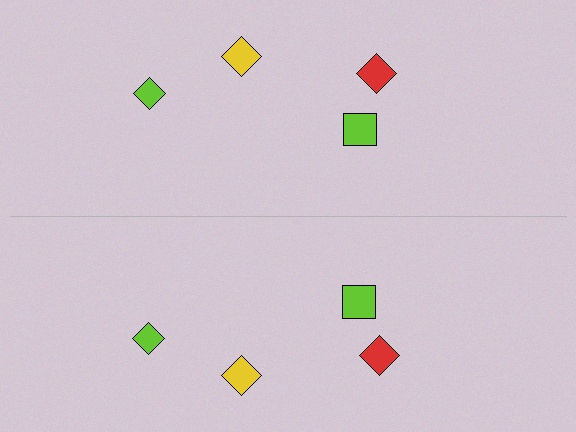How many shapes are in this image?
There are 8 shapes in this image.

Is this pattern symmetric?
Yes, this pattern has bilateral (reflection) symmetry.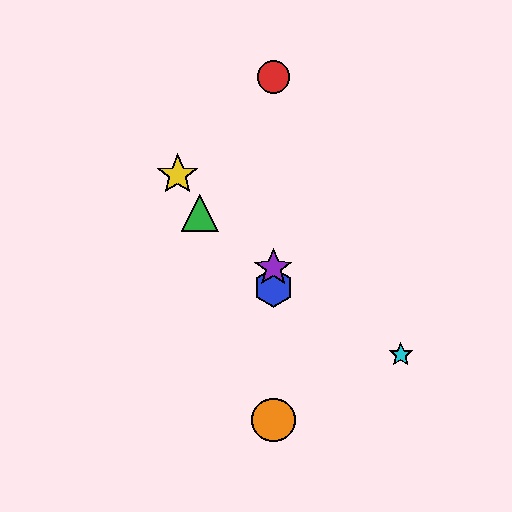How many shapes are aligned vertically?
4 shapes (the red circle, the blue hexagon, the purple star, the orange circle) are aligned vertically.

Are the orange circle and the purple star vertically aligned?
Yes, both are at x≈273.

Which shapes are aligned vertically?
The red circle, the blue hexagon, the purple star, the orange circle are aligned vertically.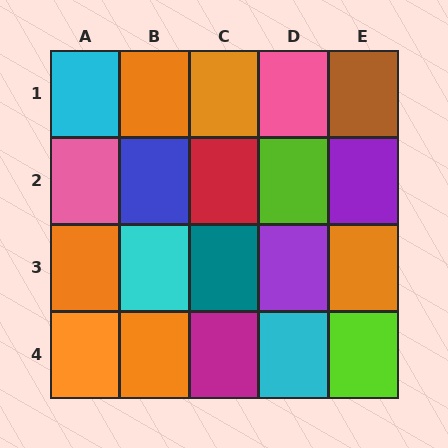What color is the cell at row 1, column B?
Orange.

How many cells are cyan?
3 cells are cyan.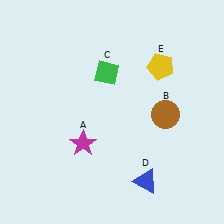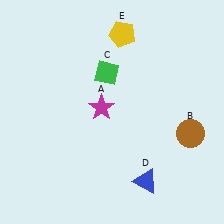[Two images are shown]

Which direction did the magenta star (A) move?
The magenta star (A) moved up.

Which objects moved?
The objects that moved are: the magenta star (A), the brown circle (B), the yellow pentagon (E).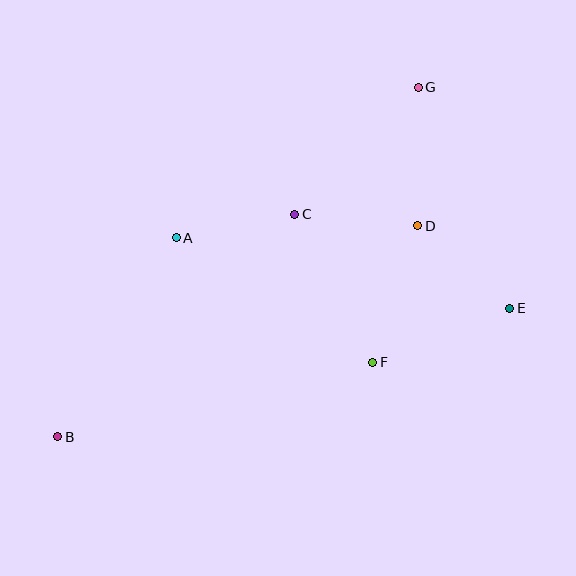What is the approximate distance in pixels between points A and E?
The distance between A and E is approximately 341 pixels.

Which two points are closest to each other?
Points A and C are closest to each other.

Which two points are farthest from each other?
Points B and G are farthest from each other.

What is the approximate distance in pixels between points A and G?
The distance between A and G is approximately 285 pixels.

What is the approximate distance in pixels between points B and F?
The distance between B and F is approximately 324 pixels.